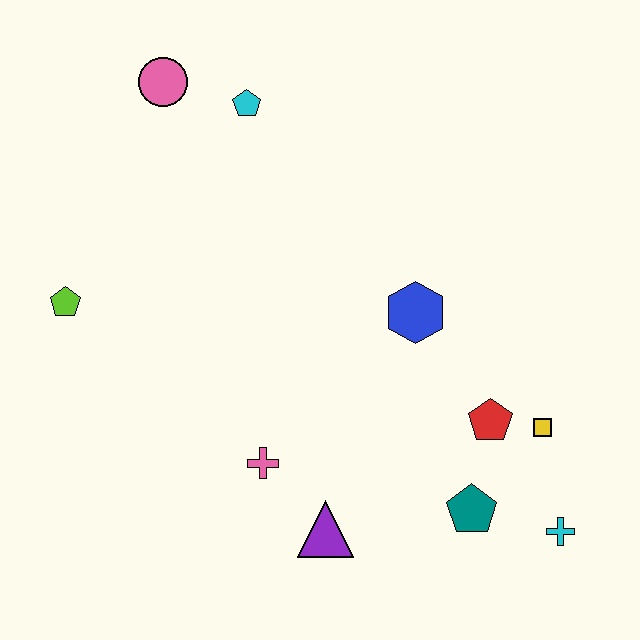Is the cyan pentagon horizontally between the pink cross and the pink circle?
Yes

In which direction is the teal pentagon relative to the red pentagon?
The teal pentagon is below the red pentagon.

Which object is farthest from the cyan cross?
The pink circle is farthest from the cyan cross.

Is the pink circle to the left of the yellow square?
Yes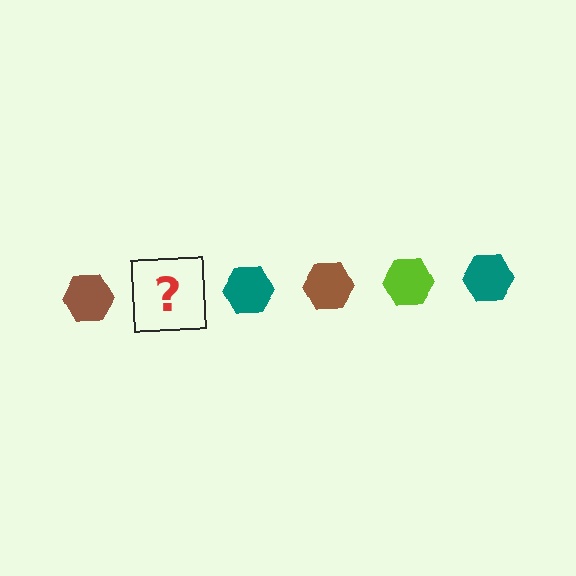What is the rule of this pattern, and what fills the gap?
The rule is that the pattern cycles through brown, lime, teal hexagons. The gap should be filled with a lime hexagon.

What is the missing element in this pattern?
The missing element is a lime hexagon.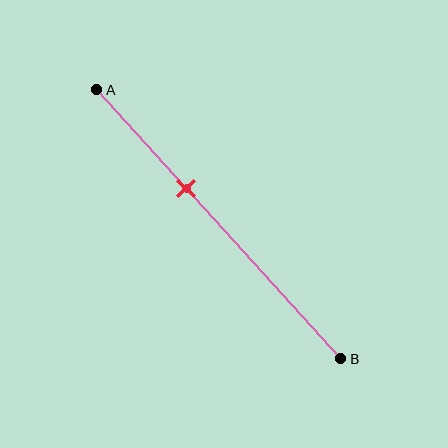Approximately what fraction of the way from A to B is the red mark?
The red mark is approximately 35% of the way from A to B.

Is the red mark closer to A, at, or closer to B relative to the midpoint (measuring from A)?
The red mark is closer to point A than the midpoint of segment AB.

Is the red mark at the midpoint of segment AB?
No, the mark is at about 35% from A, not at the 50% midpoint.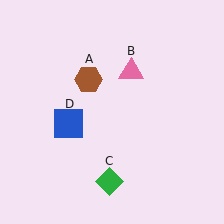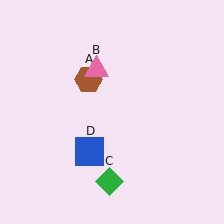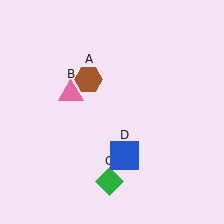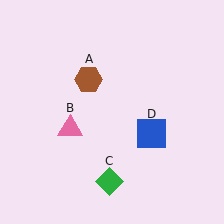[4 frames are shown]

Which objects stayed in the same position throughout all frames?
Brown hexagon (object A) and green diamond (object C) remained stationary.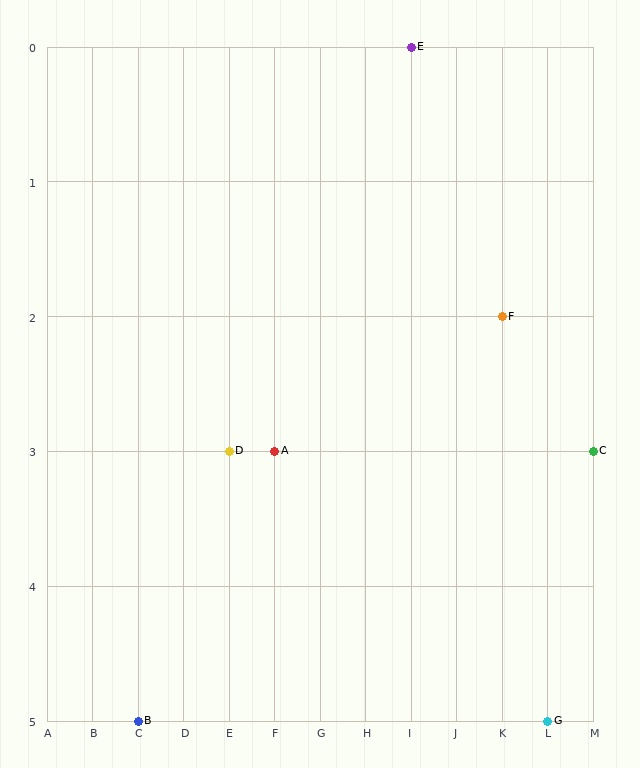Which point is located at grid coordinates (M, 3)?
Point C is at (M, 3).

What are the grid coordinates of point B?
Point B is at grid coordinates (C, 5).